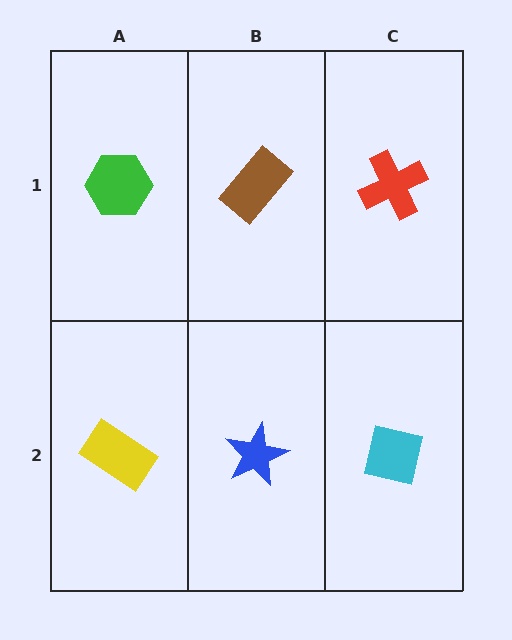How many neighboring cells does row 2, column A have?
2.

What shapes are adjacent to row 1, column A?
A yellow rectangle (row 2, column A), a brown rectangle (row 1, column B).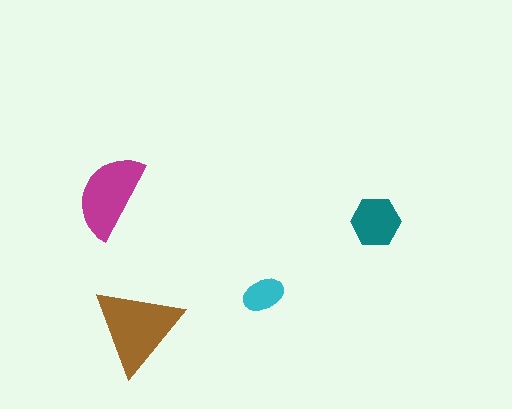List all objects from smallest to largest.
The cyan ellipse, the teal hexagon, the magenta semicircle, the brown triangle.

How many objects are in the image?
There are 4 objects in the image.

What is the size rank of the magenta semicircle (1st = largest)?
2nd.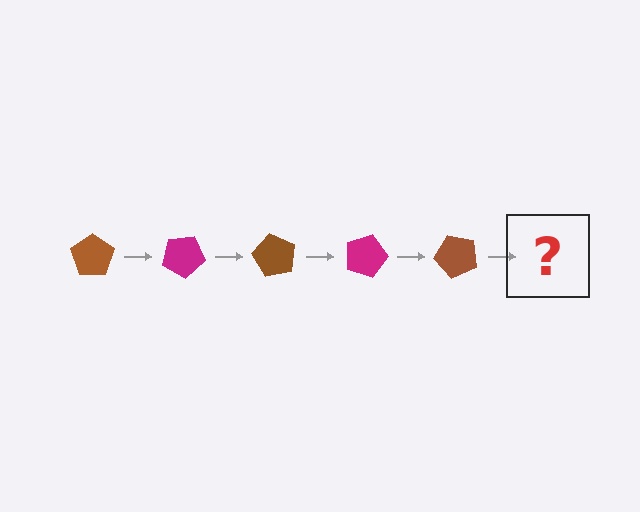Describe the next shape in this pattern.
It should be a magenta pentagon, rotated 150 degrees from the start.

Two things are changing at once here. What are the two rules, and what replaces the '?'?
The two rules are that it rotates 30 degrees each step and the color cycles through brown and magenta. The '?' should be a magenta pentagon, rotated 150 degrees from the start.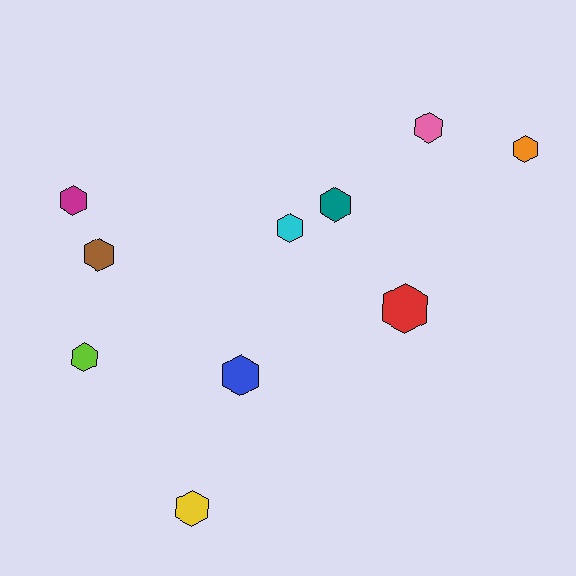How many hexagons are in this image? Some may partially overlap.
There are 10 hexagons.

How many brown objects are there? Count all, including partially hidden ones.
There is 1 brown object.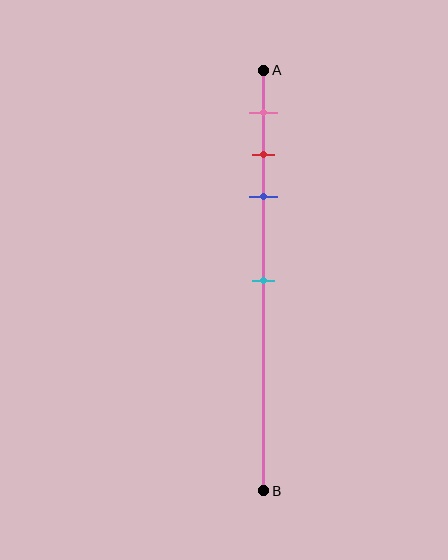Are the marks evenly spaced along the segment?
No, the marks are not evenly spaced.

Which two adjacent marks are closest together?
The red and blue marks are the closest adjacent pair.